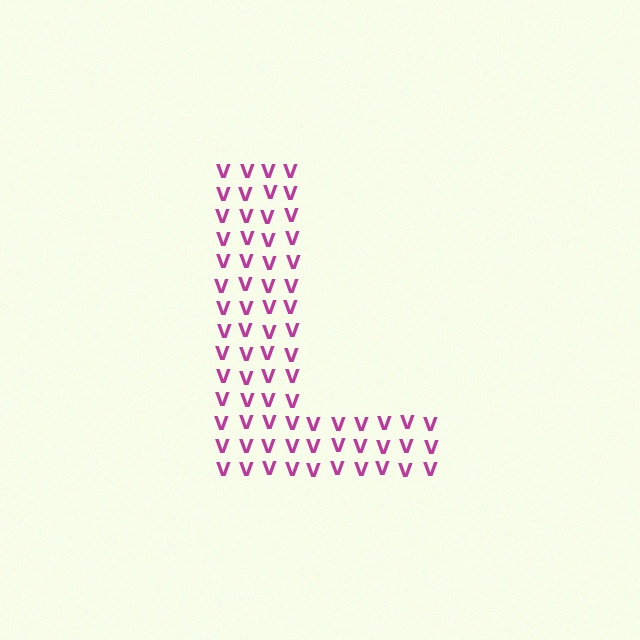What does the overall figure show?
The overall figure shows the letter L.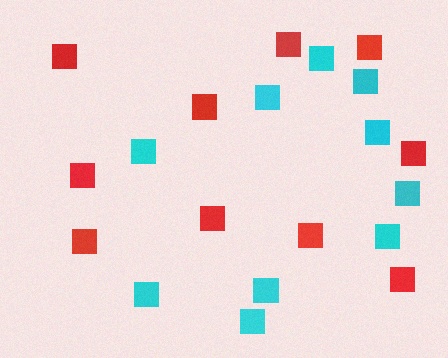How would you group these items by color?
There are 2 groups: one group of red squares (10) and one group of cyan squares (10).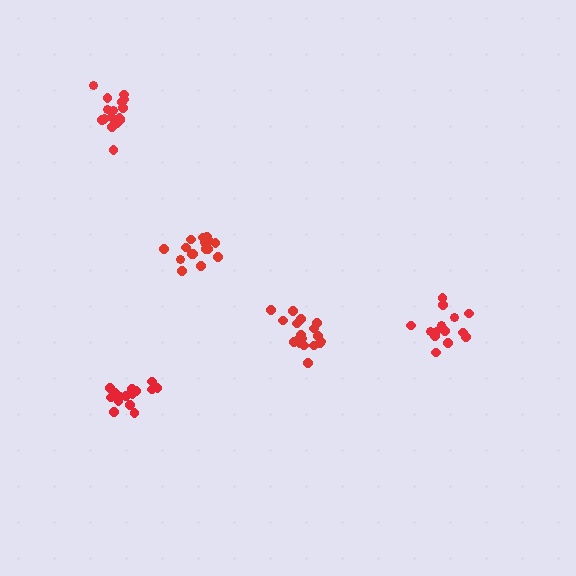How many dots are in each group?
Group 1: 14 dots, Group 2: 15 dots, Group 3: 16 dots, Group 4: 17 dots, Group 5: 19 dots (81 total).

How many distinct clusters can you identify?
There are 5 distinct clusters.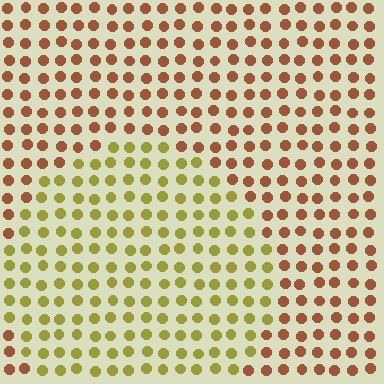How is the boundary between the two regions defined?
The boundary is defined purely by a slight shift in hue (about 46 degrees). Spacing, size, and orientation are identical on both sides.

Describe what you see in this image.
The image is filled with small brown elements in a uniform arrangement. A circle-shaped region is visible where the elements are tinted to a slightly different hue, forming a subtle color boundary.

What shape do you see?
I see a circle.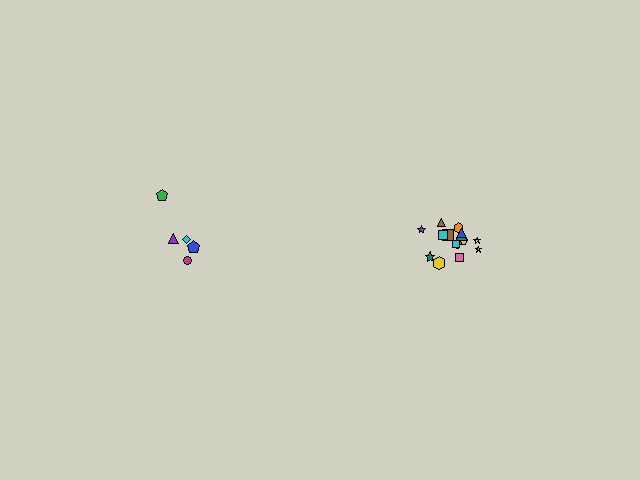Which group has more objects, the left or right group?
The right group.